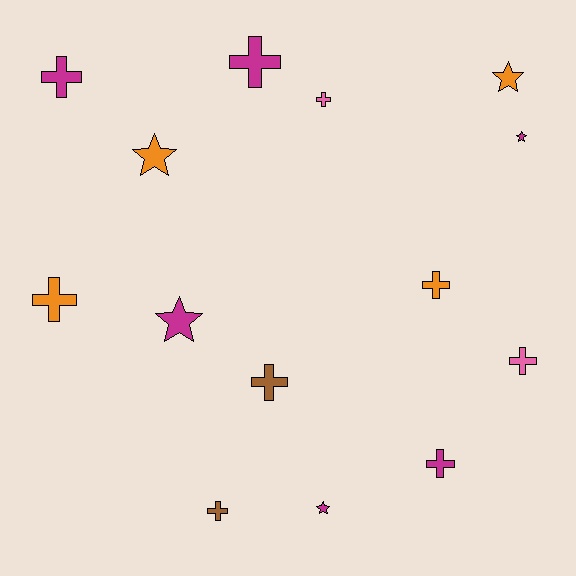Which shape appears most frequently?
Cross, with 9 objects.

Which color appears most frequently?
Magenta, with 6 objects.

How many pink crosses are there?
There are 2 pink crosses.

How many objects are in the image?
There are 14 objects.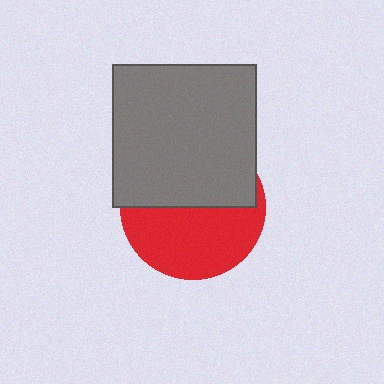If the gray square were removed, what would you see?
You would see the complete red circle.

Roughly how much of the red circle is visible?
About half of it is visible (roughly 51%).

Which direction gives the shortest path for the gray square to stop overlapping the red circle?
Moving up gives the shortest separation.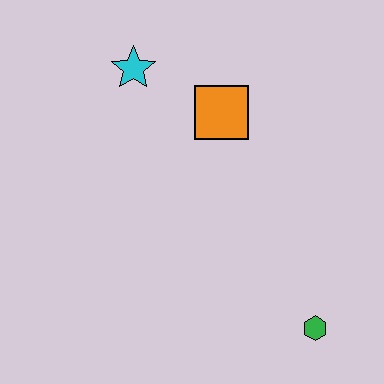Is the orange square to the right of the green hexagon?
No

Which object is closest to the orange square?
The cyan star is closest to the orange square.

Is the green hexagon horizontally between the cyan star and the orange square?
No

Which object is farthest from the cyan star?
The green hexagon is farthest from the cyan star.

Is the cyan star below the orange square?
No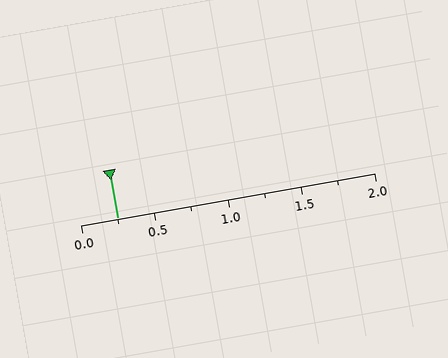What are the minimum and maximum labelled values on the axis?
The axis runs from 0.0 to 2.0.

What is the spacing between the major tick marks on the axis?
The major ticks are spaced 0.5 apart.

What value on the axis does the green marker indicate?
The marker indicates approximately 0.25.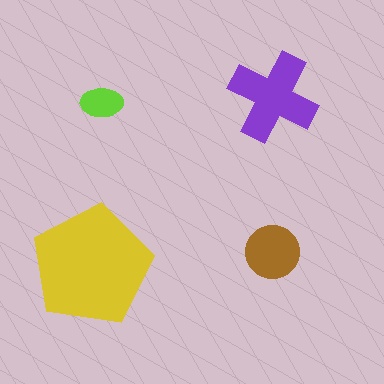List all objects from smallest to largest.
The lime ellipse, the brown circle, the purple cross, the yellow pentagon.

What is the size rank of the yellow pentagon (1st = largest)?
1st.